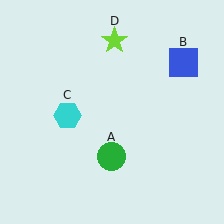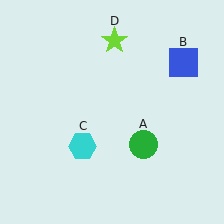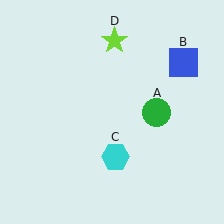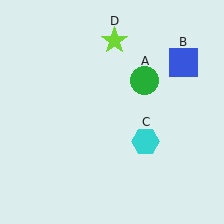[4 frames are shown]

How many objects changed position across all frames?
2 objects changed position: green circle (object A), cyan hexagon (object C).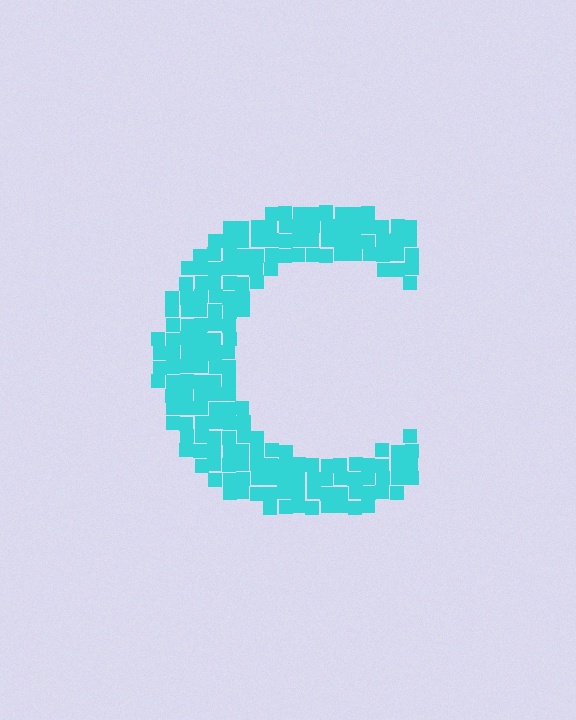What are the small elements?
The small elements are squares.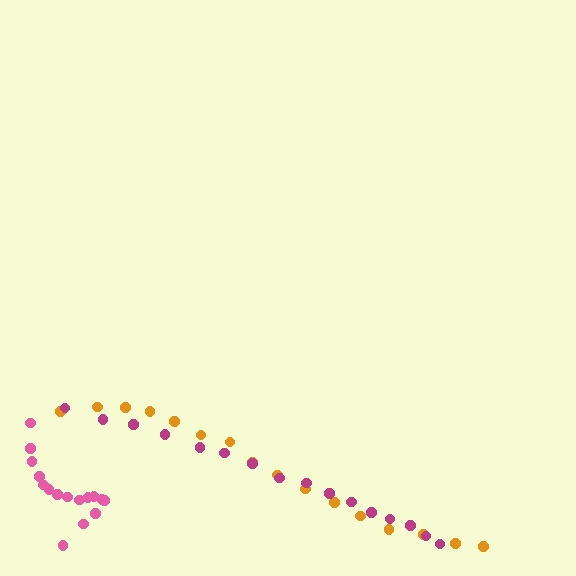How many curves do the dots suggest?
There are 3 distinct paths.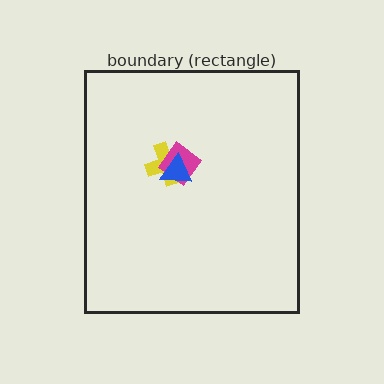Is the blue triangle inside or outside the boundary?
Inside.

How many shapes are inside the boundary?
3 inside, 0 outside.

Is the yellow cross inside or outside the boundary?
Inside.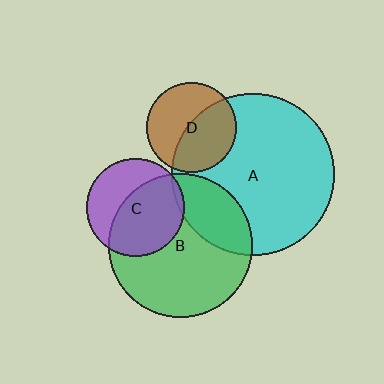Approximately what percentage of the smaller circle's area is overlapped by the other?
Approximately 50%.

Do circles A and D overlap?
Yes.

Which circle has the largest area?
Circle A (cyan).